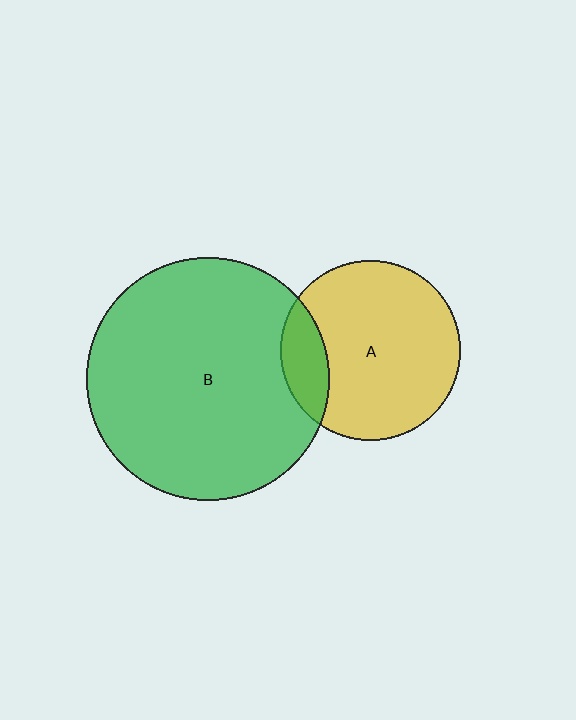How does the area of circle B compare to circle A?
Approximately 1.8 times.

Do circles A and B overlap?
Yes.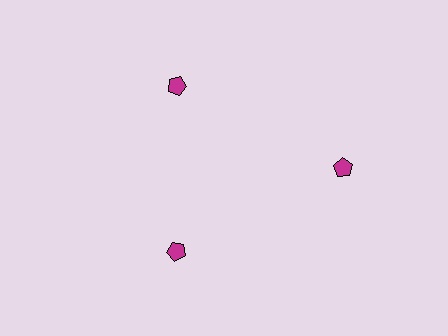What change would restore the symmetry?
The symmetry would be restored by moving it inward, back onto the ring so that all 3 pentagons sit at equal angles and equal distance from the center.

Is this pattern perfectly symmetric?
No. The 3 magenta pentagons are arranged in a ring, but one element near the 3 o'clock position is pushed outward from the center, breaking the 3-fold rotational symmetry.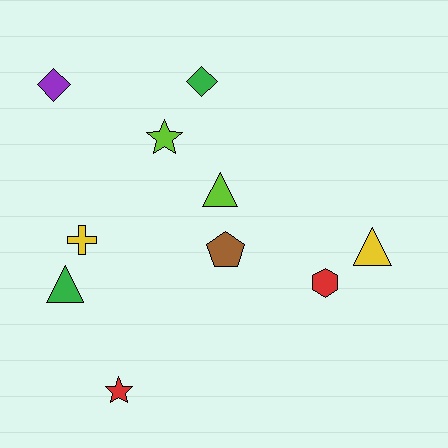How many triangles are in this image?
There are 3 triangles.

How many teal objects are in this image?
There are no teal objects.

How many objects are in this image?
There are 10 objects.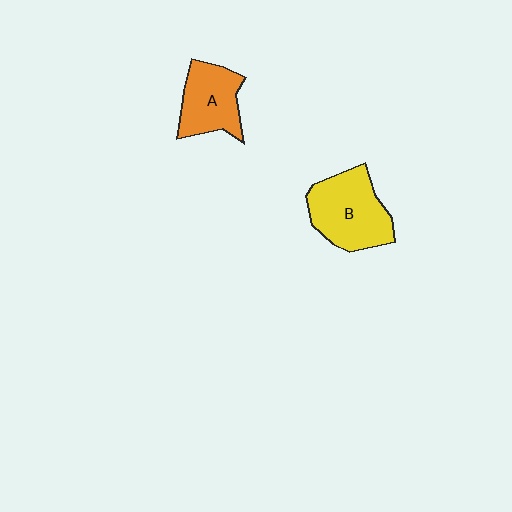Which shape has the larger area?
Shape B (yellow).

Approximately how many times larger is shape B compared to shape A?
Approximately 1.3 times.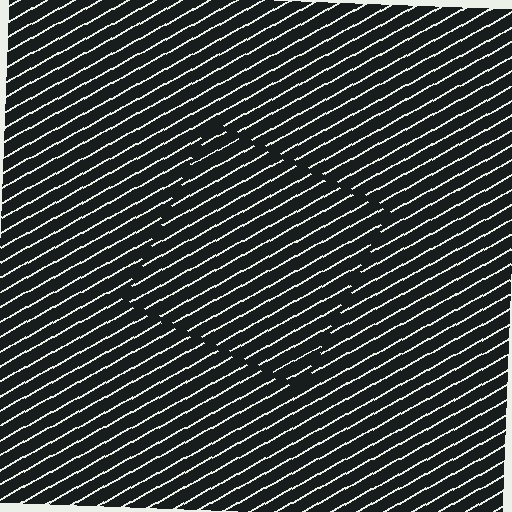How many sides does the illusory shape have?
4 sides — the line-ends trace a square.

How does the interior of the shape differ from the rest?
The interior of the shape contains the same grating, shifted by half a period — the contour is defined by the phase discontinuity where line-ends from the inner and outer gratings abut.